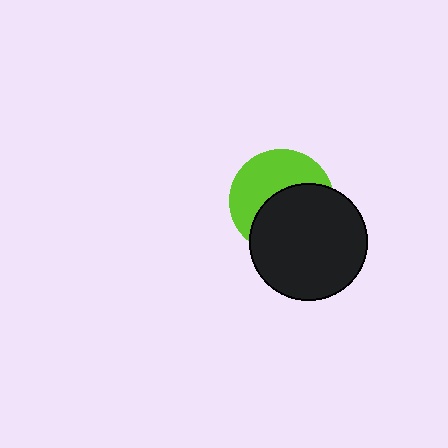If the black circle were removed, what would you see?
You would see the complete lime circle.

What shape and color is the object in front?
The object in front is a black circle.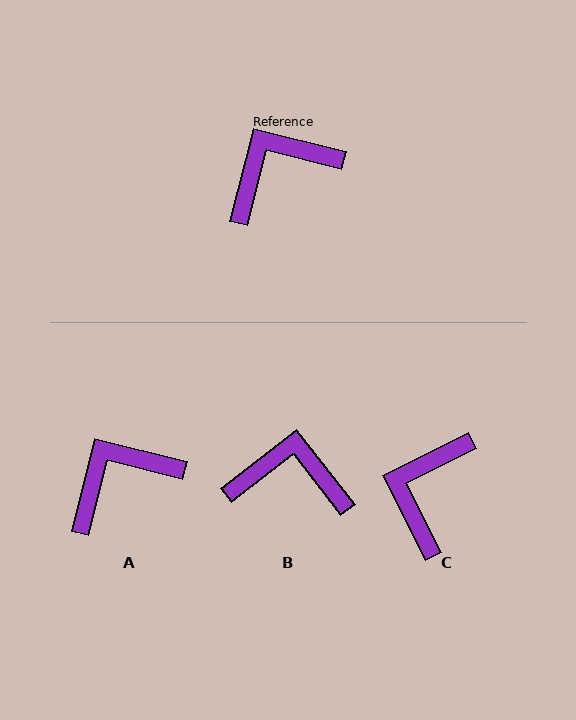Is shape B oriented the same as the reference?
No, it is off by about 38 degrees.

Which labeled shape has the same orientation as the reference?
A.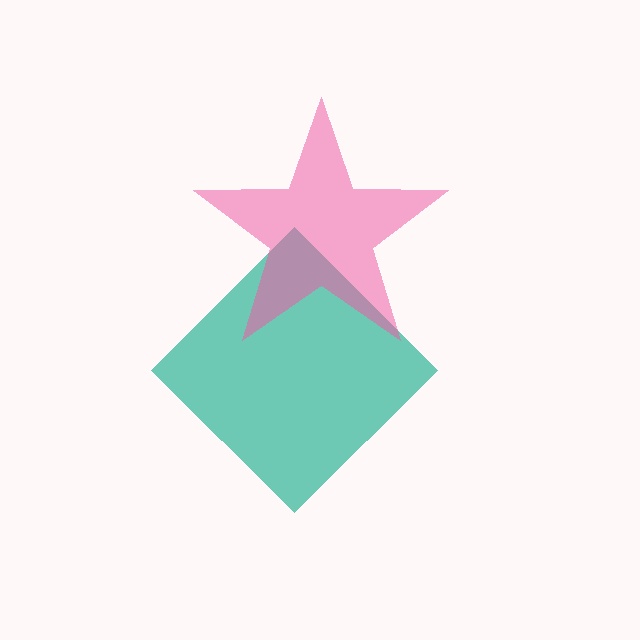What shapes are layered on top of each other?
The layered shapes are: a teal diamond, a pink star.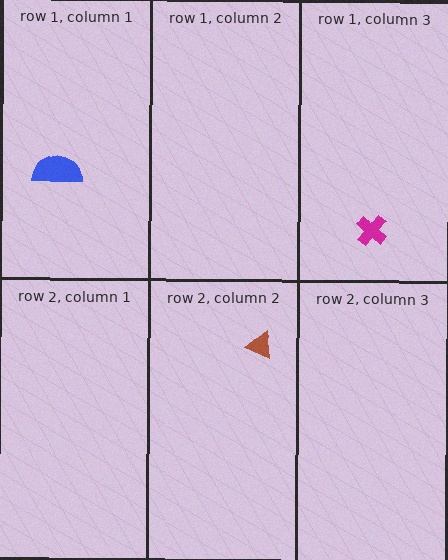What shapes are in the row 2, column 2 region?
The brown triangle.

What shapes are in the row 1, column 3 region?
The magenta cross.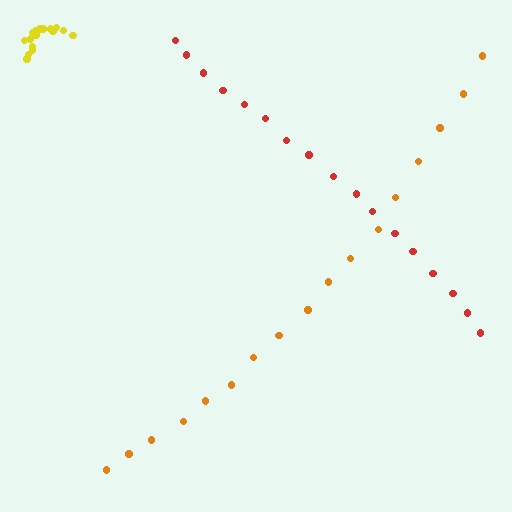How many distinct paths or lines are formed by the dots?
There are 3 distinct paths.